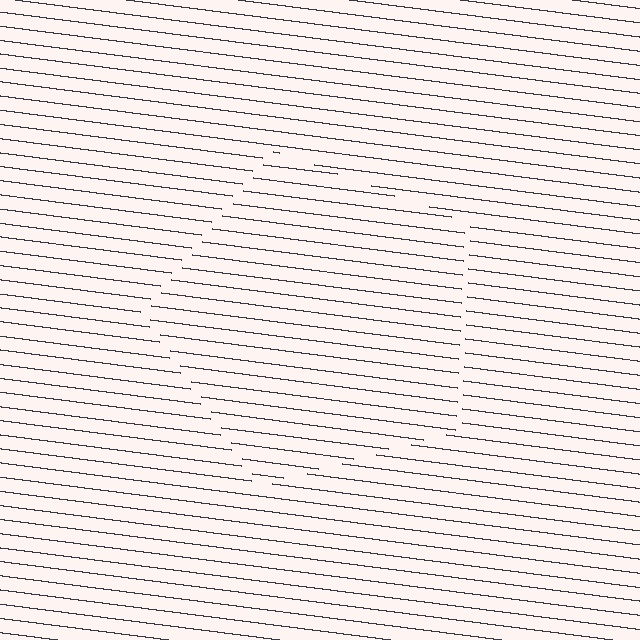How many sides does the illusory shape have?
5 sides — the line-ends trace a pentagon.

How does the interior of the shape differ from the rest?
The interior of the shape contains the same grating, shifted by half a period — the contour is defined by the phase discontinuity where line-ends from the inner and outer gratings abut.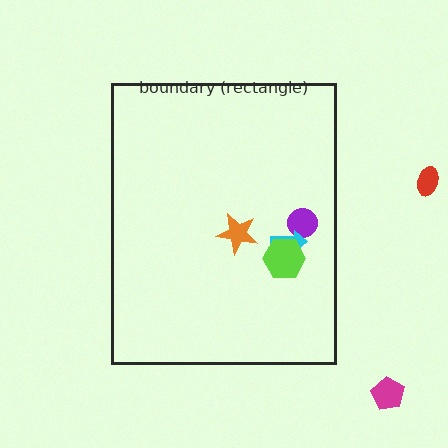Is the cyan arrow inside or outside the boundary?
Inside.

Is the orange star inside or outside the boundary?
Inside.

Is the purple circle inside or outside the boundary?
Inside.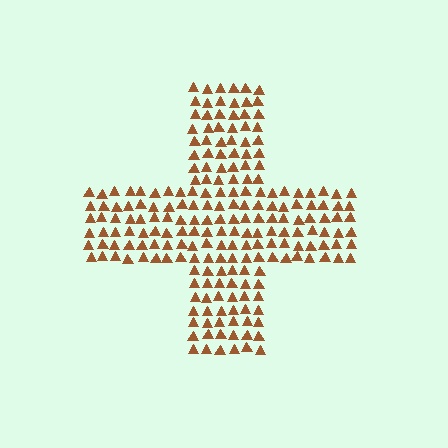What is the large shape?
The large shape is a cross.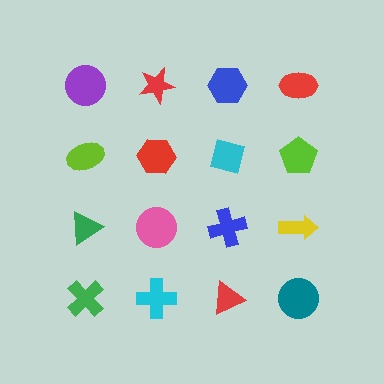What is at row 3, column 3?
A blue cross.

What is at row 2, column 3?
A cyan diamond.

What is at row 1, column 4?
A red ellipse.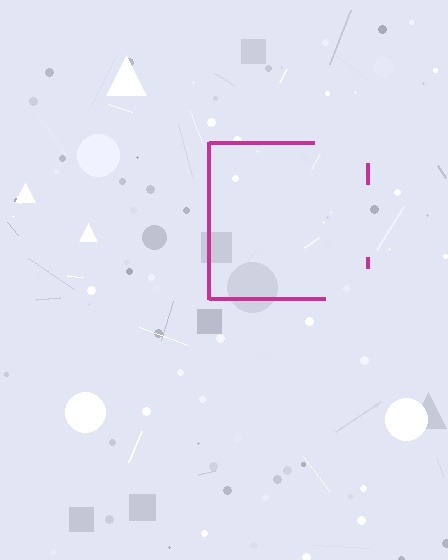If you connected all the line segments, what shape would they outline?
They would outline a square.